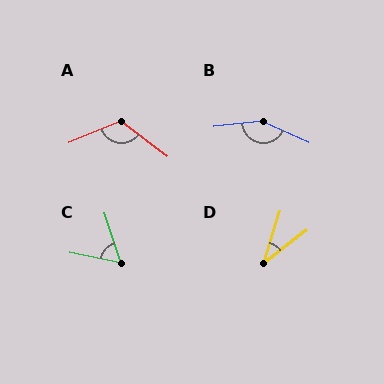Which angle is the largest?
B, at approximately 150 degrees.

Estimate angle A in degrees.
Approximately 121 degrees.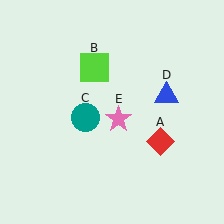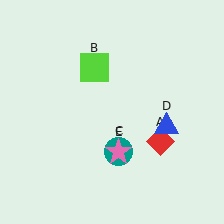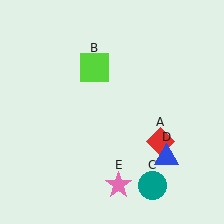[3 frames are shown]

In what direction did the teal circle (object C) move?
The teal circle (object C) moved down and to the right.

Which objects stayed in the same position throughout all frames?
Red diamond (object A) and lime square (object B) remained stationary.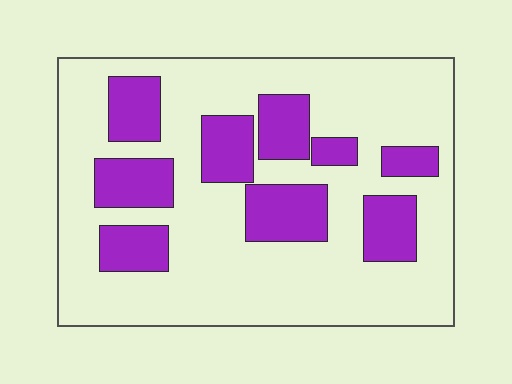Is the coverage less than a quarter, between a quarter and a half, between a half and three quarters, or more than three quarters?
Between a quarter and a half.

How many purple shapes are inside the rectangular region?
9.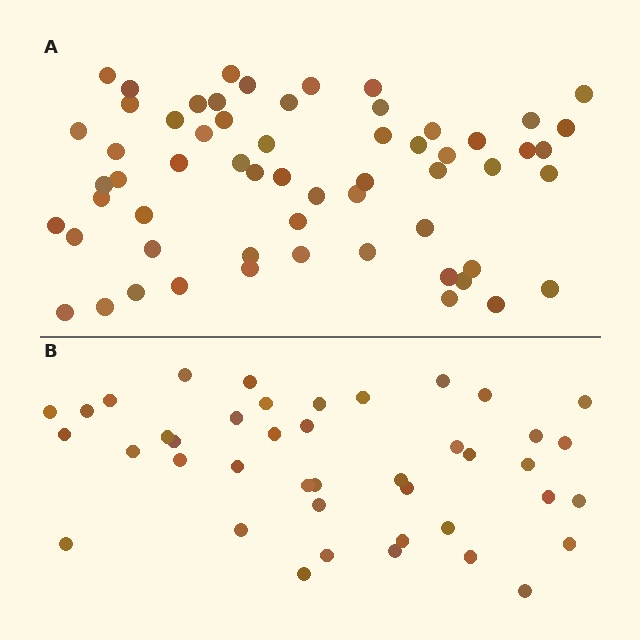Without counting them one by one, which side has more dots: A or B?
Region A (the top region) has more dots.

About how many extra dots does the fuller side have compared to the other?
Region A has approximately 20 more dots than region B.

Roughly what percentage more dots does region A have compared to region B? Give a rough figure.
About 45% more.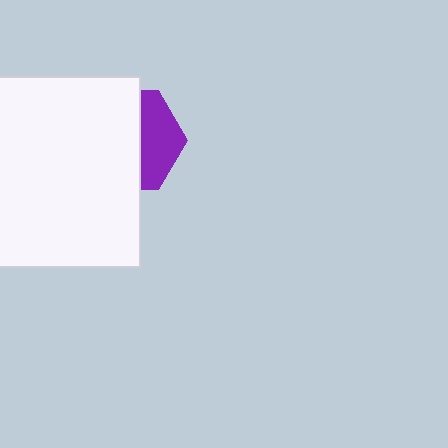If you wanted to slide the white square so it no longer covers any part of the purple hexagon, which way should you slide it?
Slide it left — that is the most direct way to separate the two shapes.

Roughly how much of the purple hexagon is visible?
A small part of it is visible (roughly 37%).